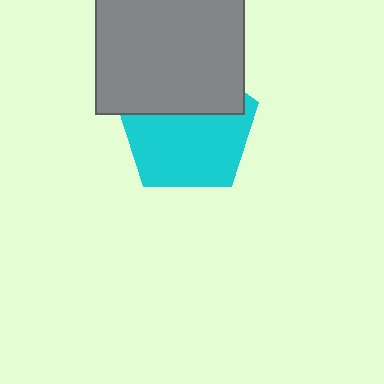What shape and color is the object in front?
The object in front is a gray square.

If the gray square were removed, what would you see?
You would see the complete cyan pentagon.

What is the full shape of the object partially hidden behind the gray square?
The partially hidden object is a cyan pentagon.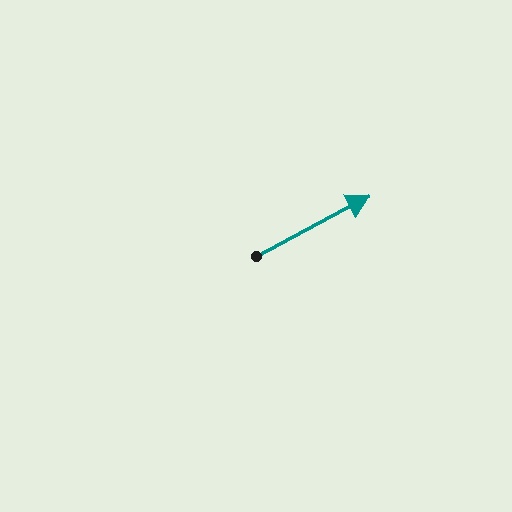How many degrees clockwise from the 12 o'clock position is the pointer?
Approximately 62 degrees.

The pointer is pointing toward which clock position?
Roughly 2 o'clock.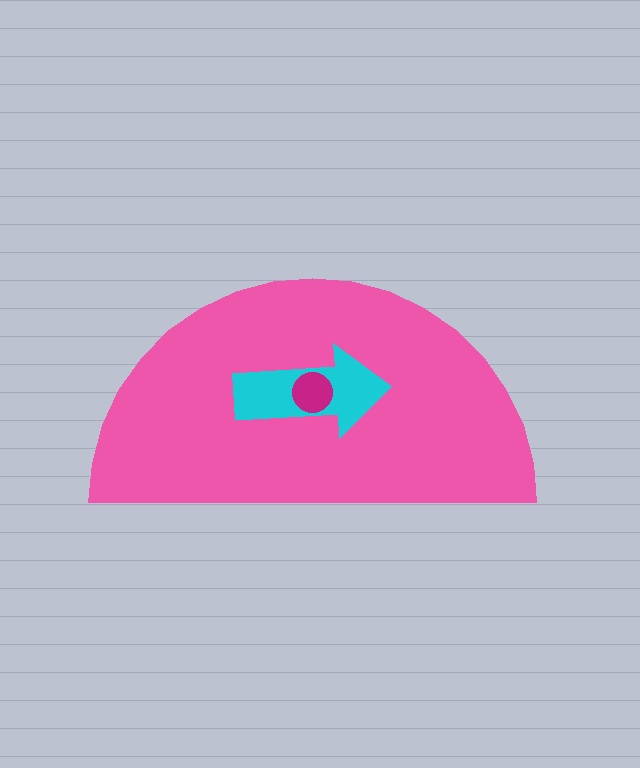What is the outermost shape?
The pink semicircle.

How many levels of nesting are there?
3.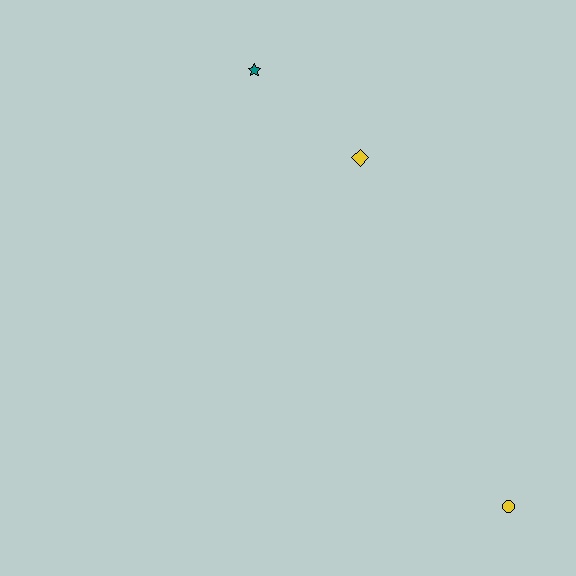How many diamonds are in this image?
There is 1 diamond.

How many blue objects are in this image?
There are no blue objects.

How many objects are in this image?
There are 3 objects.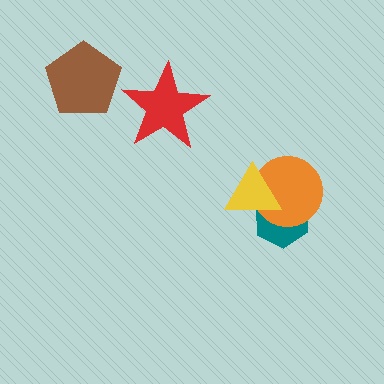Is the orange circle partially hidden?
Yes, it is partially covered by another shape.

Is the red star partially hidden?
No, no other shape covers it.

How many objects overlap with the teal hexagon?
2 objects overlap with the teal hexagon.